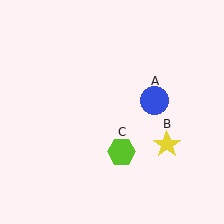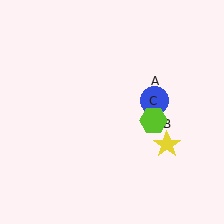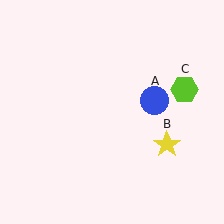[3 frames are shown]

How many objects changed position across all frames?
1 object changed position: lime hexagon (object C).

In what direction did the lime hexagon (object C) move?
The lime hexagon (object C) moved up and to the right.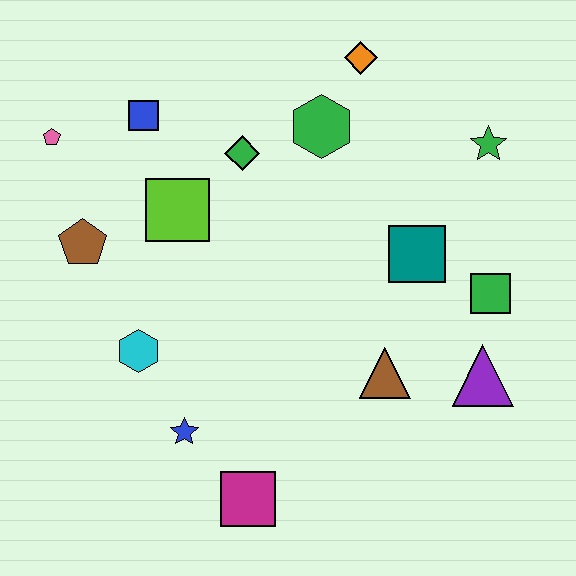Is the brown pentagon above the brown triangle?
Yes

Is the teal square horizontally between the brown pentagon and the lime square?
No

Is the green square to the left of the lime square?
No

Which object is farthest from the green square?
The pink pentagon is farthest from the green square.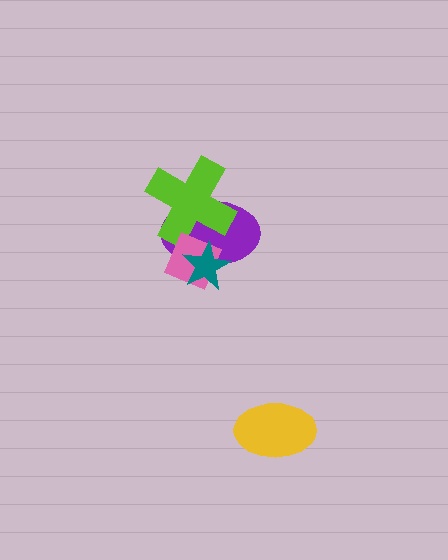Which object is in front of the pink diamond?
The teal star is in front of the pink diamond.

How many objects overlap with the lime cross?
2 objects overlap with the lime cross.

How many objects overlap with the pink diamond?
3 objects overlap with the pink diamond.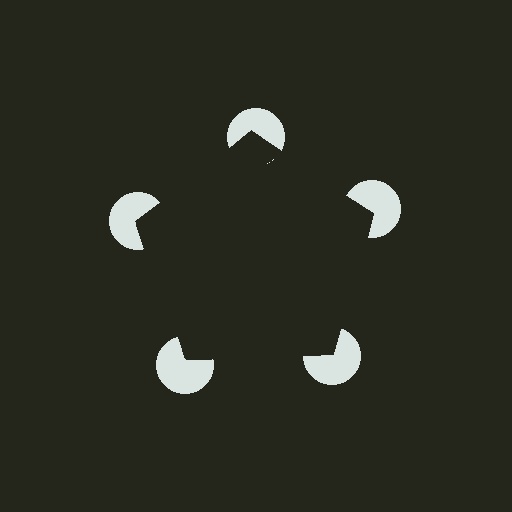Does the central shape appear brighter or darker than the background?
It typically appears slightly darker than the background, even though no actual brightness change is drawn.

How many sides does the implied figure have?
5 sides.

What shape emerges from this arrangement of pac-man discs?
An illusory pentagon — its edges are inferred from the aligned wedge cuts in the pac-man discs, not physically drawn.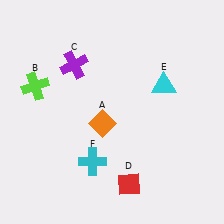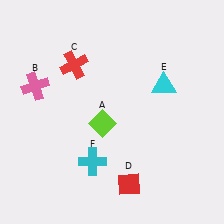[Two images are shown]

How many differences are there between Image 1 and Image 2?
There are 3 differences between the two images.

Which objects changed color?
A changed from orange to lime. B changed from lime to pink. C changed from purple to red.